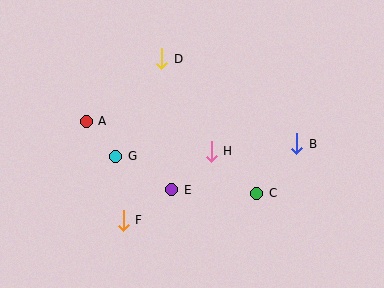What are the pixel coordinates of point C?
Point C is at (257, 193).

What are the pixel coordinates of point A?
Point A is at (86, 121).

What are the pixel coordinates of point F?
Point F is at (123, 220).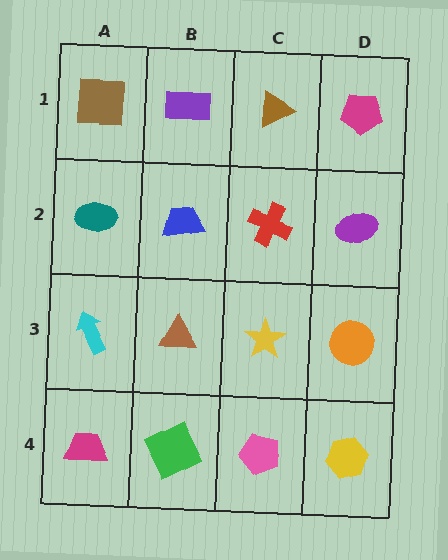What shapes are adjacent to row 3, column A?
A teal ellipse (row 2, column A), a magenta trapezoid (row 4, column A), a brown triangle (row 3, column B).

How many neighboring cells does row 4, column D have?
2.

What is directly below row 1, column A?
A teal ellipse.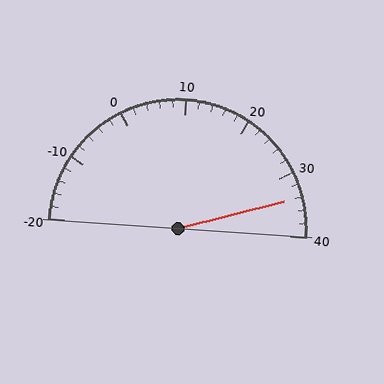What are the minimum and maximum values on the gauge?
The gauge ranges from -20 to 40.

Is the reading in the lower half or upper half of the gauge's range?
The reading is in the upper half of the range (-20 to 40).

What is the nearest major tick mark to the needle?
The nearest major tick mark is 30.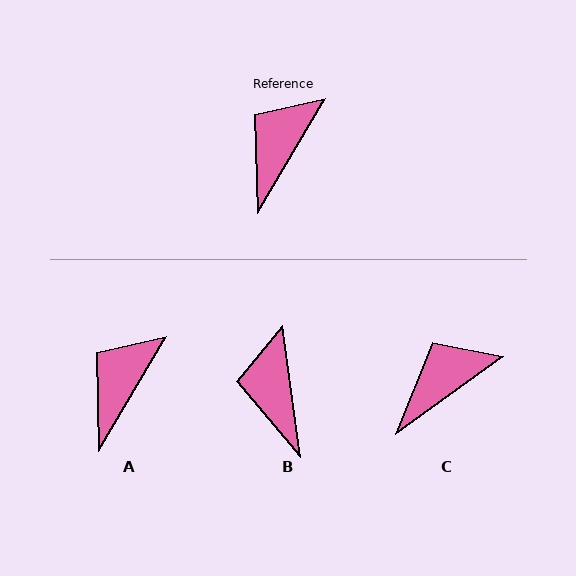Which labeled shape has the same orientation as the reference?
A.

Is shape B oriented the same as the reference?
No, it is off by about 38 degrees.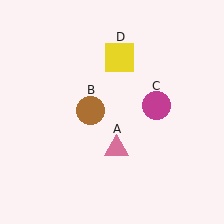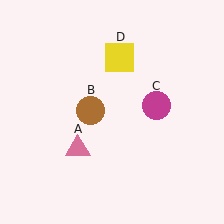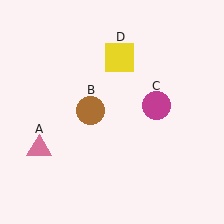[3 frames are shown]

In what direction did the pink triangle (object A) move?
The pink triangle (object A) moved left.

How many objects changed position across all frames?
1 object changed position: pink triangle (object A).